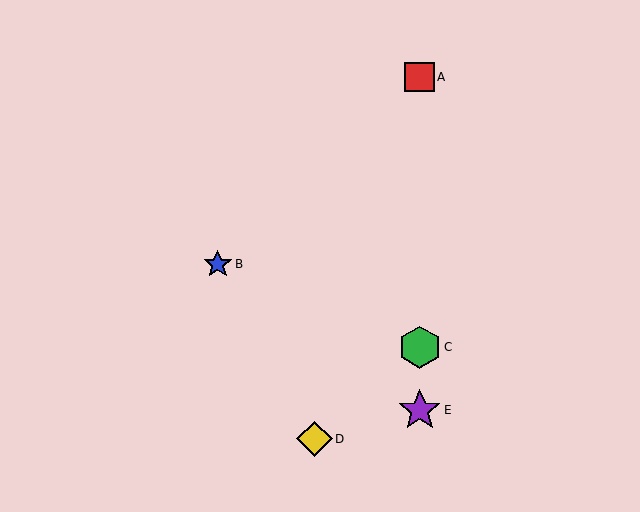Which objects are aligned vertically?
Objects A, C, E are aligned vertically.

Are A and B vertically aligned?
No, A is at x≈420 and B is at x≈218.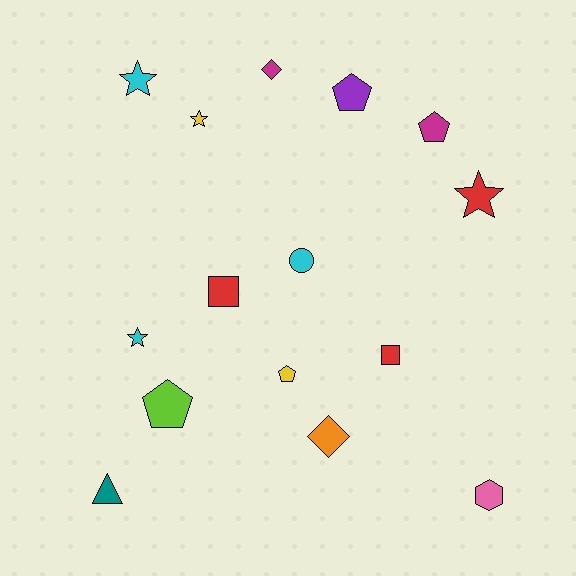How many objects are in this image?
There are 15 objects.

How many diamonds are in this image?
There are 2 diamonds.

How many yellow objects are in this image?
There are 2 yellow objects.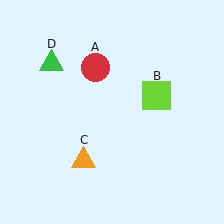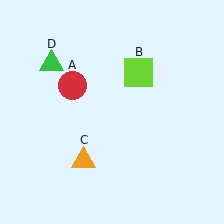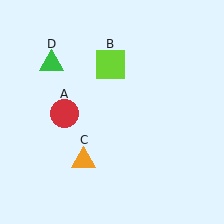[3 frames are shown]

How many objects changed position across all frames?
2 objects changed position: red circle (object A), lime square (object B).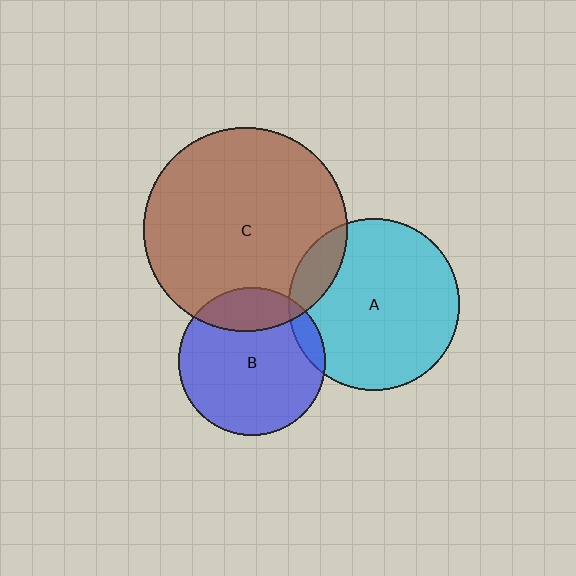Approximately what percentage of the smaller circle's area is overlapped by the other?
Approximately 15%.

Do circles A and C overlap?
Yes.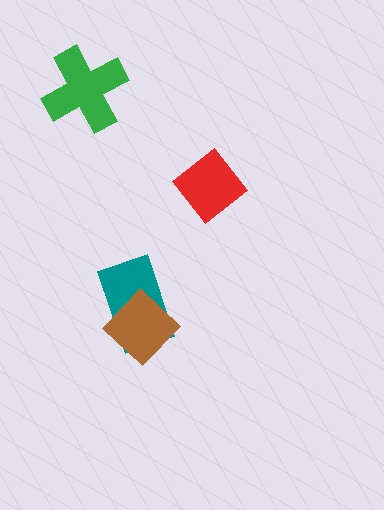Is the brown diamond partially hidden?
No, no other shape covers it.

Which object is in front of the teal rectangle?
The brown diamond is in front of the teal rectangle.